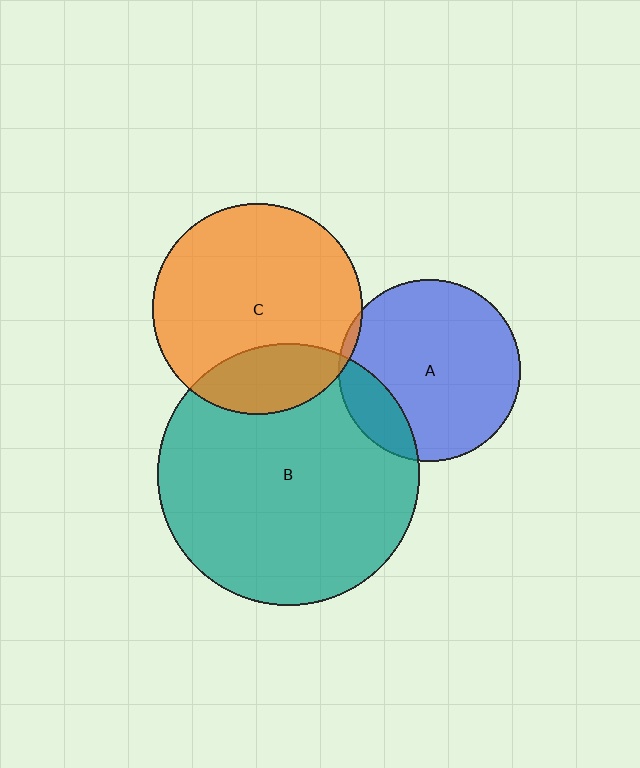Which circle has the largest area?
Circle B (teal).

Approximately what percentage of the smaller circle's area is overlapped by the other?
Approximately 15%.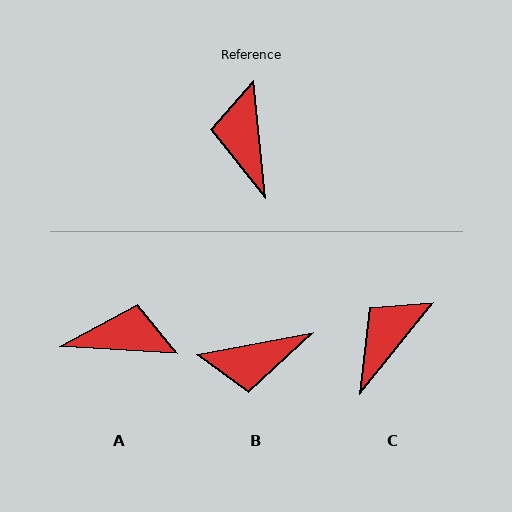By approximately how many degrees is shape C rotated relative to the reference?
Approximately 45 degrees clockwise.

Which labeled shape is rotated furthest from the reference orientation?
A, about 100 degrees away.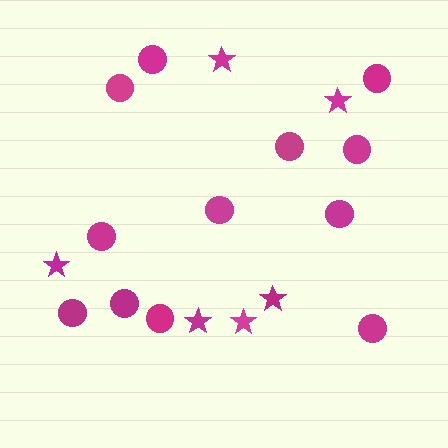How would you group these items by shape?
There are 2 groups: one group of circles (12) and one group of stars (6).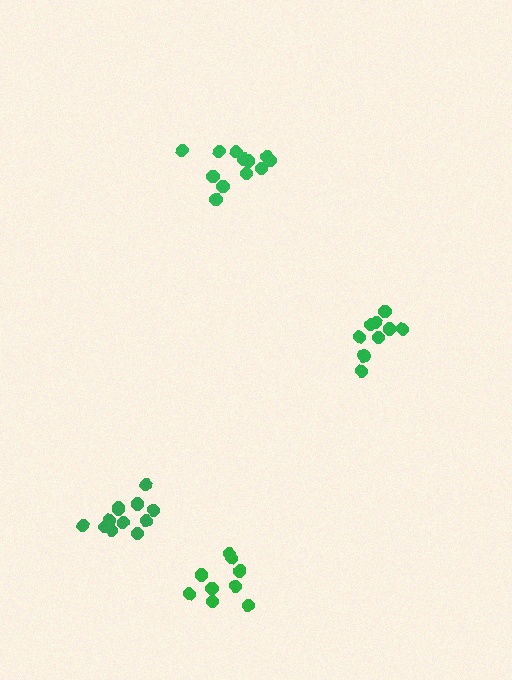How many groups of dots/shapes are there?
There are 4 groups.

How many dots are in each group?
Group 1: 12 dots, Group 2: 12 dots, Group 3: 9 dots, Group 4: 9 dots (42 total).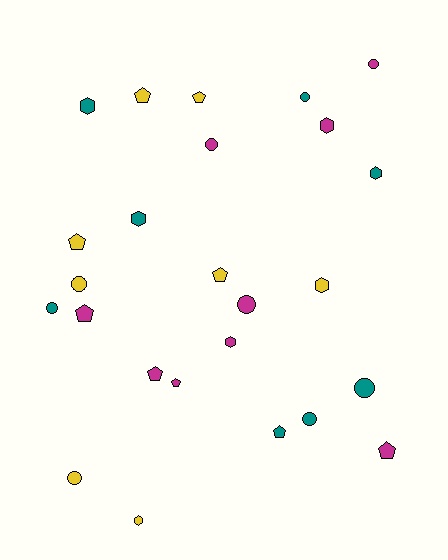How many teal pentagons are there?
There is 1 teal pentagon.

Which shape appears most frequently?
Pentagon, with 9 objects.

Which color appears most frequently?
Magenta, with 9 objects.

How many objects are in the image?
There are 25 objects.